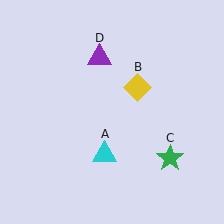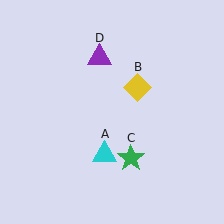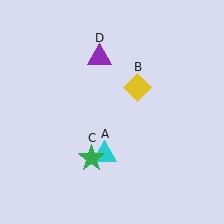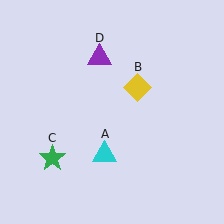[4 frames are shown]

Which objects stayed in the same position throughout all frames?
Cyan triangle (object A) and yellow diamond (object B) and purple triangle (object D) remained stationary.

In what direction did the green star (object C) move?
The green star (object C) moved left.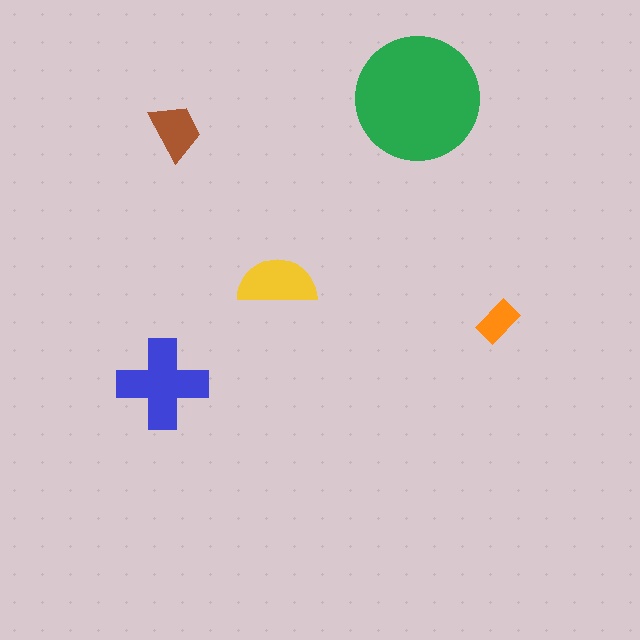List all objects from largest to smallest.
The green circle, the blue cross, the yellow semicircle, the brown trapezoid, the orange rectangle.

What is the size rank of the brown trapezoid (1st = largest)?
4th.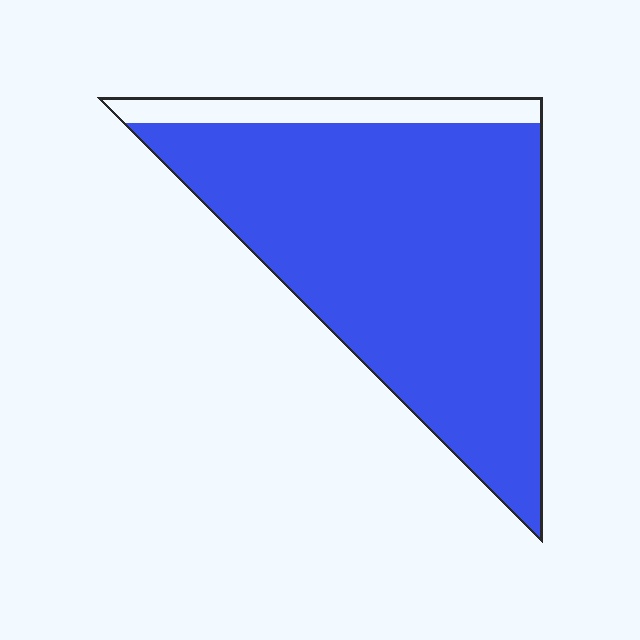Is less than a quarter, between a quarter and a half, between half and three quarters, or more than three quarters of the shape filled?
More than three quarters.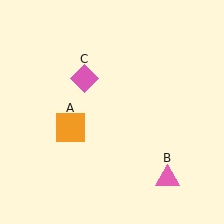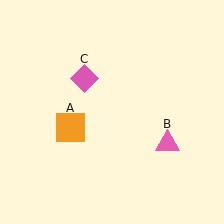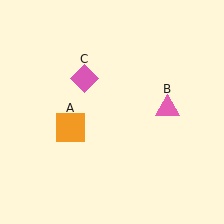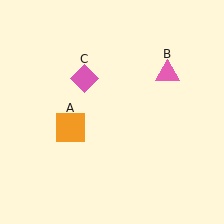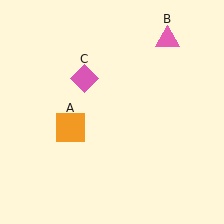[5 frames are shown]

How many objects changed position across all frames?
1 object changed position: pink triangle (object B).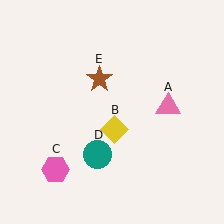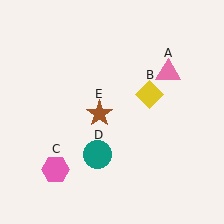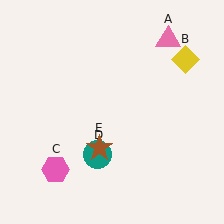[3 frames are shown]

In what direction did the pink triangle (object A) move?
The pink triangle (object A) moved up.